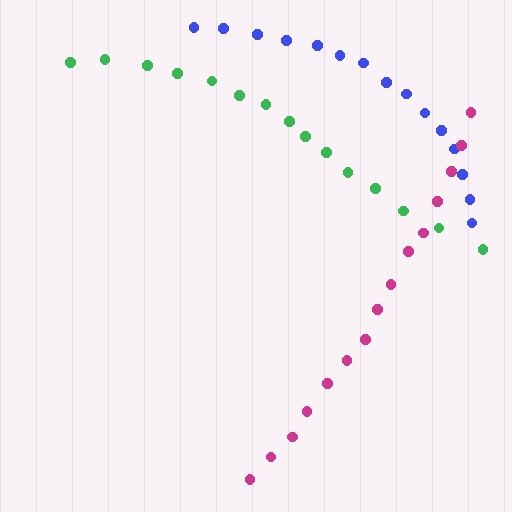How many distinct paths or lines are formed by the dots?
There are 3 distinct paths.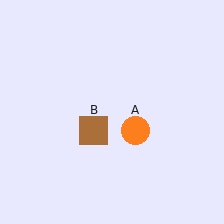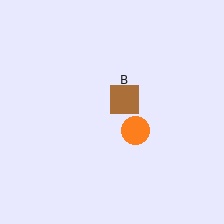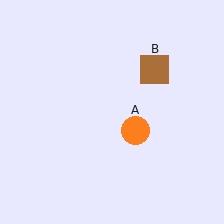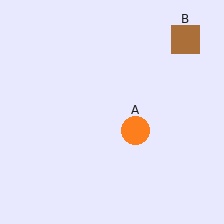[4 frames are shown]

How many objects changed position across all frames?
1 object changed position: brown square (object B).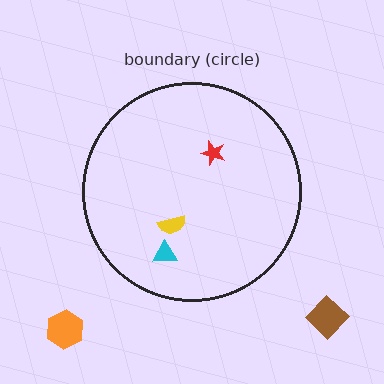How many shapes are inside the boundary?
3 inside, 2 outside.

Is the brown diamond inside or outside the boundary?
Outside.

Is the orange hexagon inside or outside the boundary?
Outside.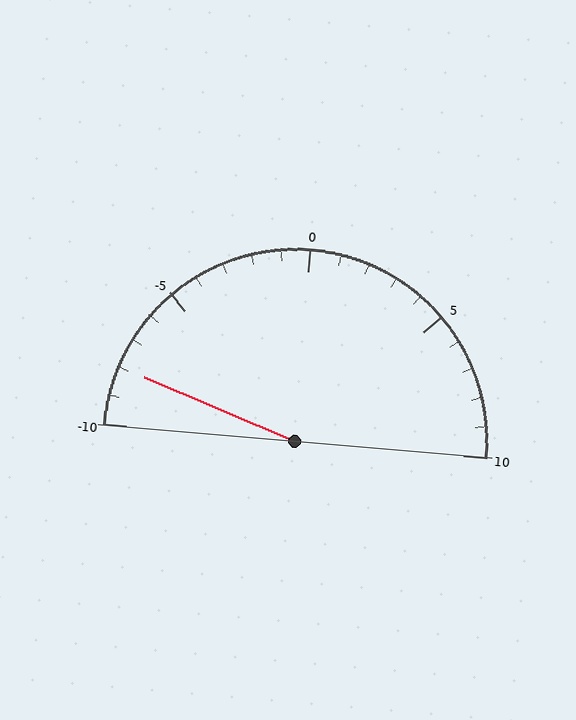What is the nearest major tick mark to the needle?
The nearest major tick mark is -10.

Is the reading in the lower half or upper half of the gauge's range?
The reading is in the lower half of the range (-10 to 10).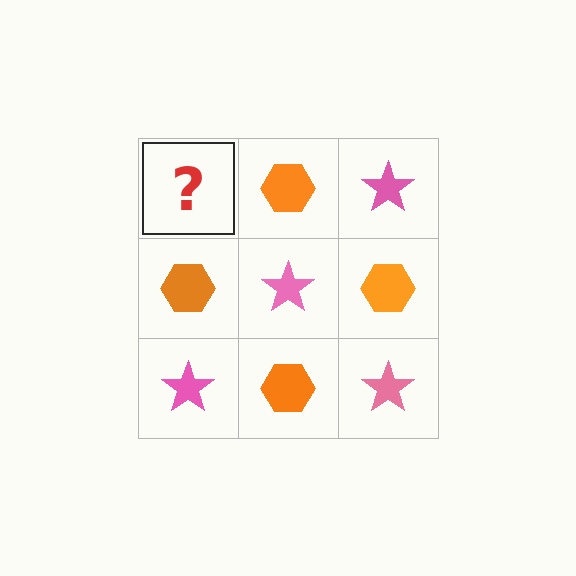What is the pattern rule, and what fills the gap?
The rule is that it alternates pink star and orange hexagon in a checkerboard pattern. The gap should be filled with a pink star.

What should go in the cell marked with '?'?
The missing cell should contain a pink star.